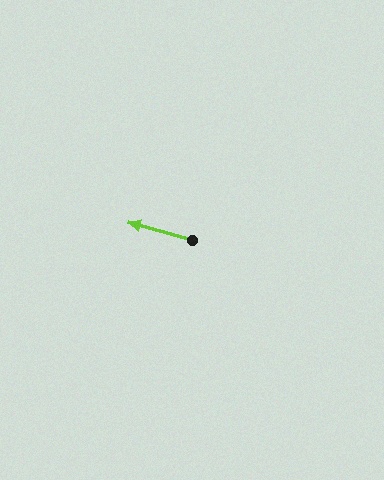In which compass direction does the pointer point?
West.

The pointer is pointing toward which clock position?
Roughly 10 o'clock.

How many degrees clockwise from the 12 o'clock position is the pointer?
Approximately 286 degrees.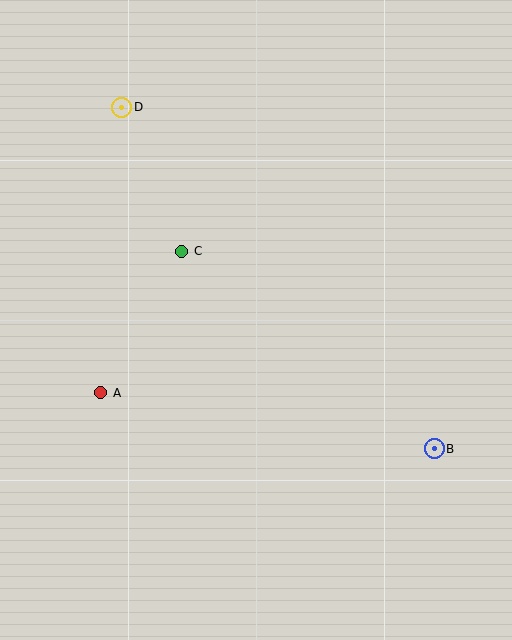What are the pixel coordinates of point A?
Point A is at (101, 393).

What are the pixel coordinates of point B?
Point B is at (434, 449).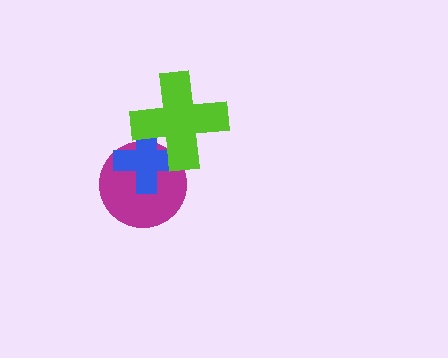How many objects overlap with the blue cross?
2 objects overlap with the blue cross.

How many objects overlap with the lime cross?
2 objects overlap with the lime cross.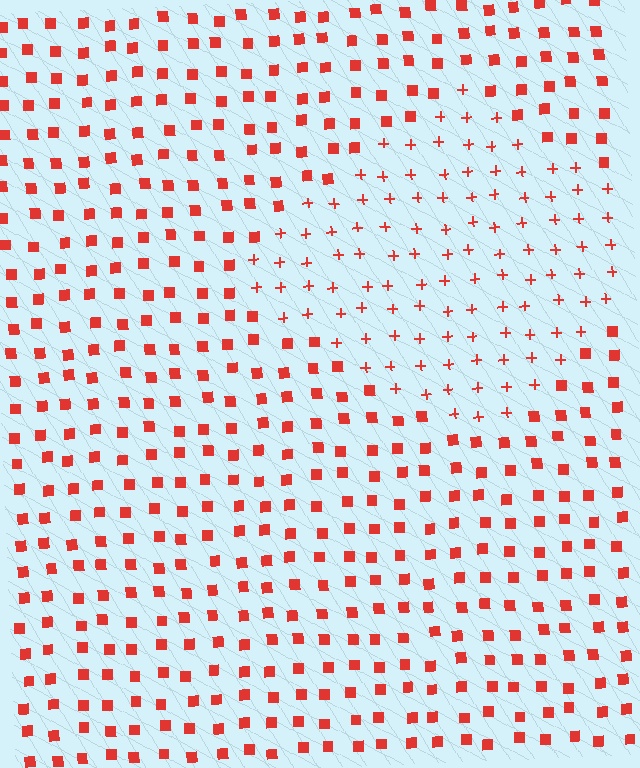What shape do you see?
I see a diamond.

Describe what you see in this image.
The image is filled with small red elements arranged in a uniform grid. A diamond-shaped region contains plus signs, while the surrounding area contains squares. The boundary is defined purely by the change in element shape.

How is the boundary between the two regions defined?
The boundary is defined by a change in element shape: plus signs inside vs. squares outside. All elements share the same color and spacing.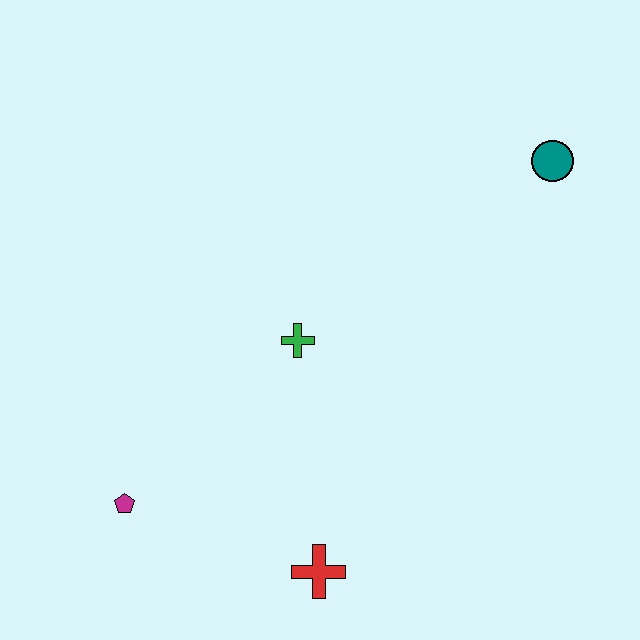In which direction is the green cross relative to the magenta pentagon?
The green cross is to the right of the magenta pentagon.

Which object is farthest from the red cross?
The teal circle is farthest from the red cross.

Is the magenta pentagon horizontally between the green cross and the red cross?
No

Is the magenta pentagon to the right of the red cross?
No